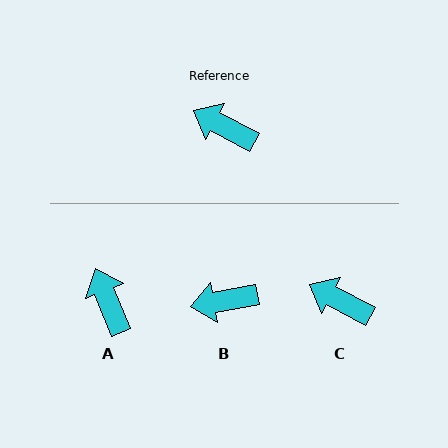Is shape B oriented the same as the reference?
No, it is off by about 38 degrees.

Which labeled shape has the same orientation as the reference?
C.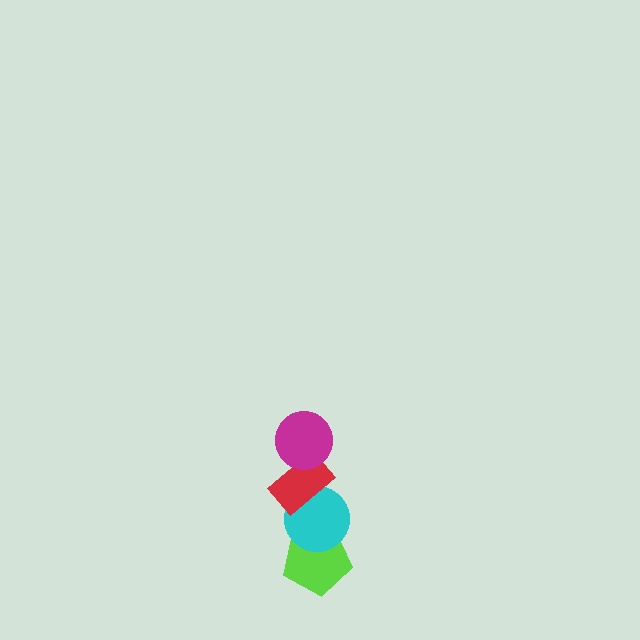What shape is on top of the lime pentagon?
The cyan circle is on top of the lime pentagon.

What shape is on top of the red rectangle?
The magenta circle is on top of the red rectangle.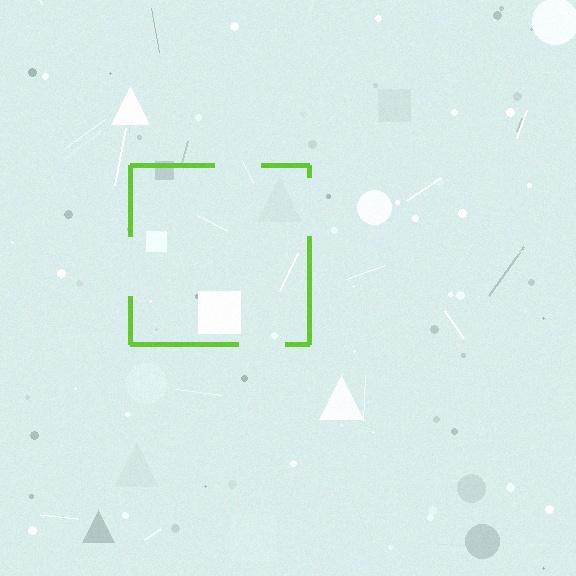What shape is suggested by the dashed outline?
The dashed outline suggests a square.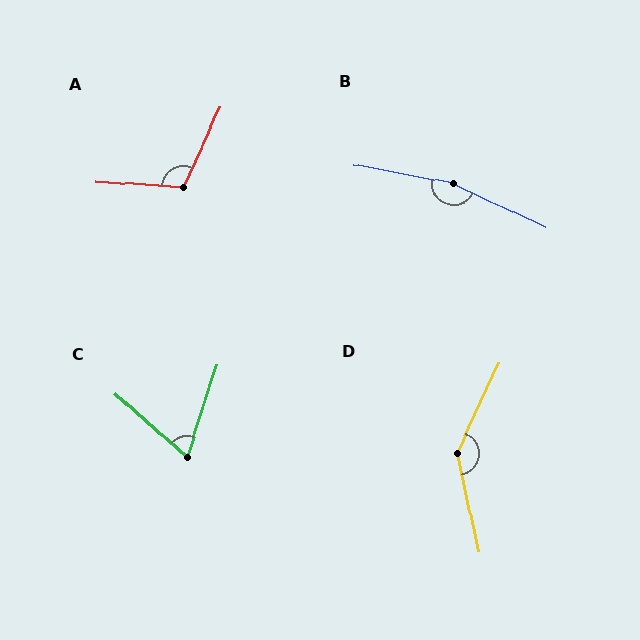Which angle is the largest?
B, at approximately 165 degrees.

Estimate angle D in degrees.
Approximately 143 degrees.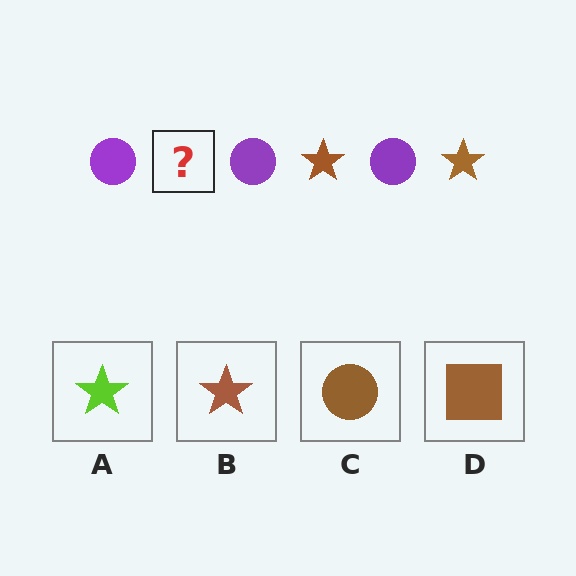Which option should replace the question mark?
Option B.